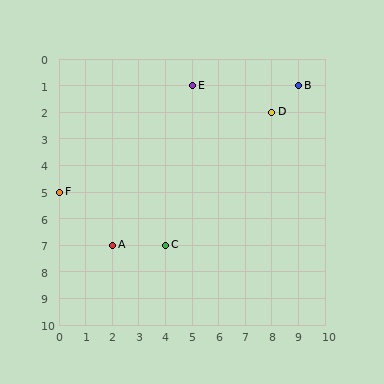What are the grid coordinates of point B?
Point B is at grid coordinates (9, 1).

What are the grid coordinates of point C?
Point C is at grid coordinates (4, 7).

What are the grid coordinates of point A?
Point A is at grid coordinates (2, 7).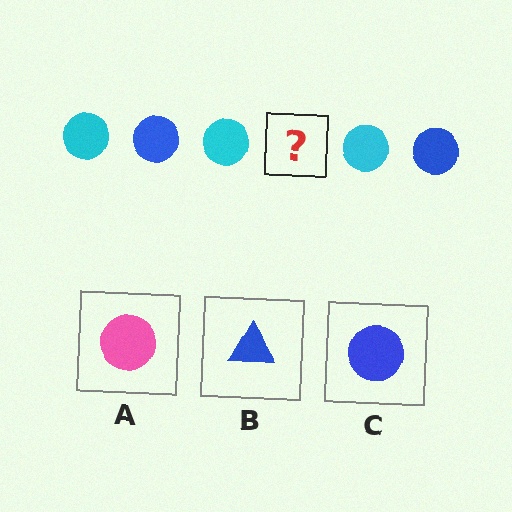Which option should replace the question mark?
Option C.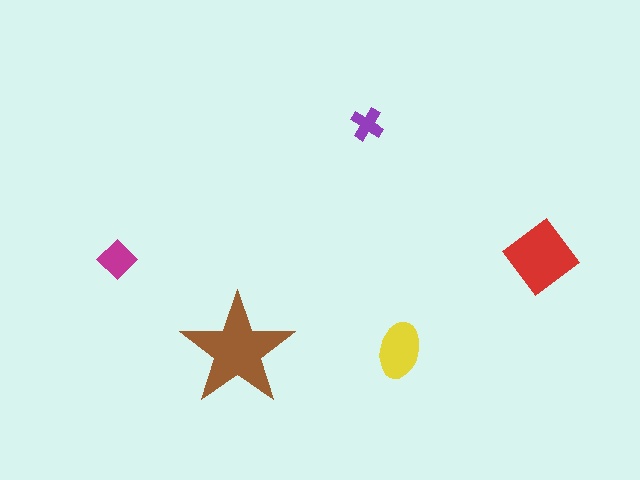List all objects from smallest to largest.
The purple cross, the magenta diamond, the yellow ellipse, the red diamond, the brown star.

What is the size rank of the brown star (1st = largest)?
1st.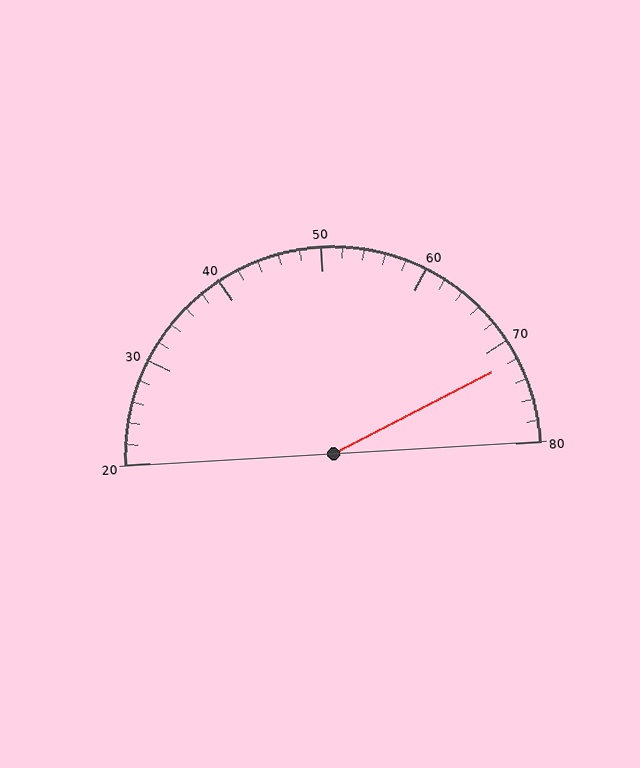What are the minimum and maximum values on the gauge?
The gauge ranges from 20 to 80.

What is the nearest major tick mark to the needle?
The nearest major tick mark is 70.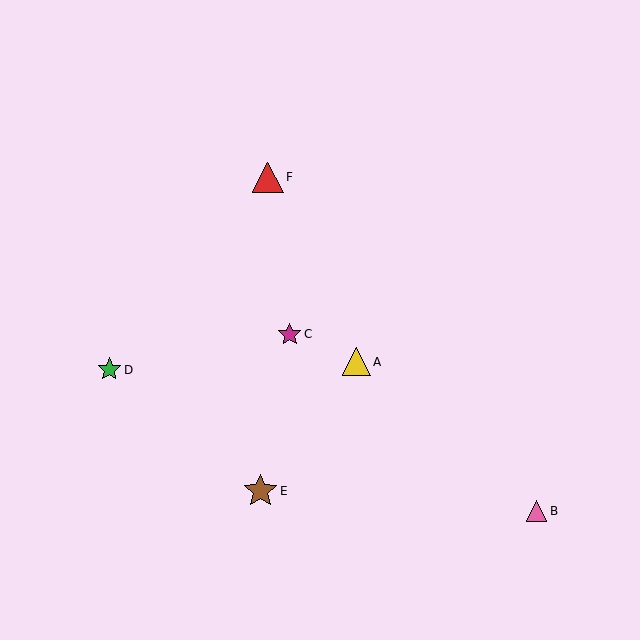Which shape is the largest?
The brown star (labeled E) is the largest.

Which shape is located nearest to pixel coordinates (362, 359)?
The yellow triangle (labeled A) at (356, 362) is nearest to that location.